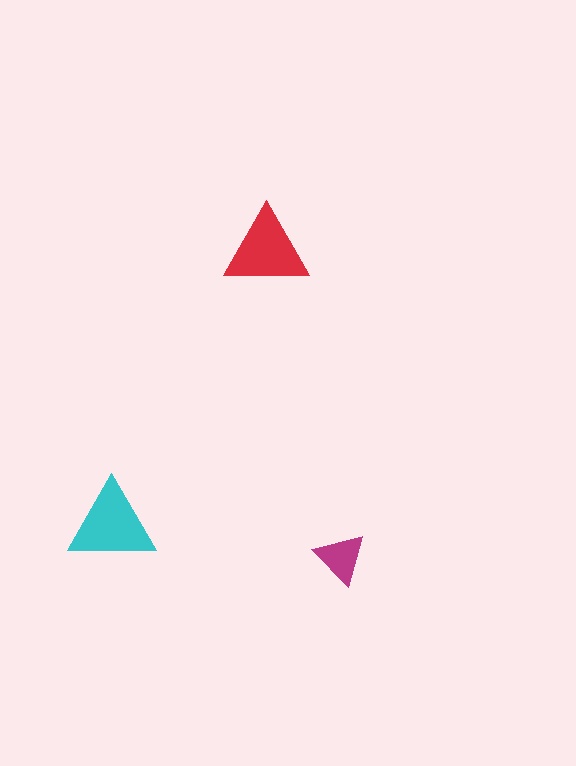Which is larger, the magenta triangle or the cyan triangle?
The cyan one.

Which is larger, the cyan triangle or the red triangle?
The cyan one.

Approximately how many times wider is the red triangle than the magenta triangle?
About 1.5 times wider.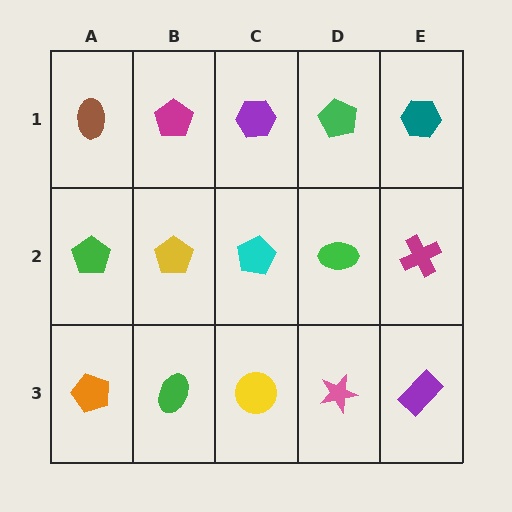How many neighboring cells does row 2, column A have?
3.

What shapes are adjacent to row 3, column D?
A green ellipse (row 2, column D), a yellow circle (row 3, column C), a purple rectangle (row 3, column E).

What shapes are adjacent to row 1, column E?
A magenta cross (row 2, column E), a green pentagon (row 1, column D).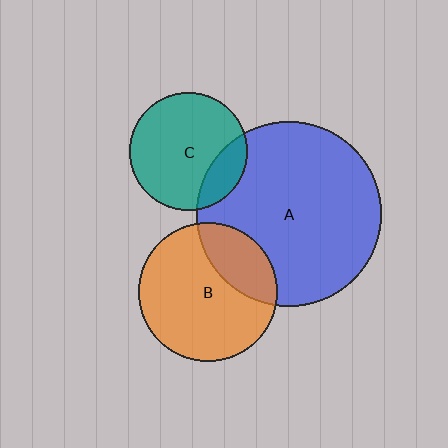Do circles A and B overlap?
Yes.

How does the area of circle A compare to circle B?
Approximately 1.8 times.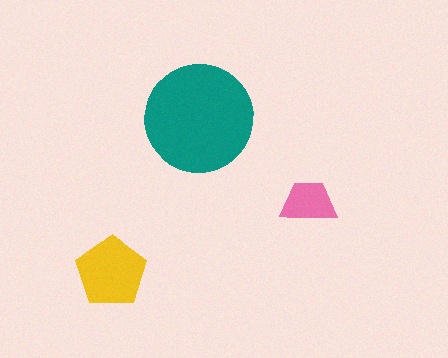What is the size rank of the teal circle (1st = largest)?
1st.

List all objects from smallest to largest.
The pink trapezoid, the yellow pentagon, the teal circle.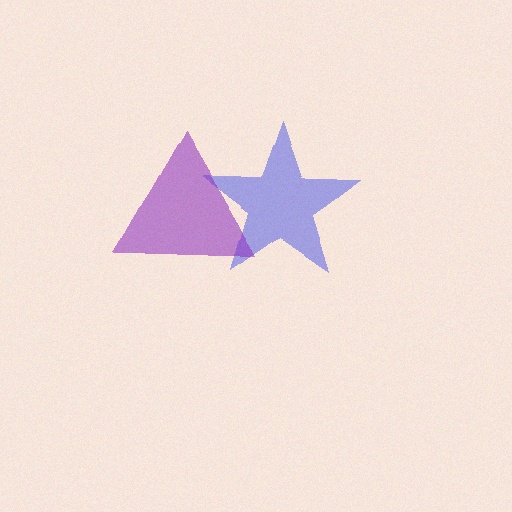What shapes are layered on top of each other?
The layered shapes are: a blue star, a purple triangle.